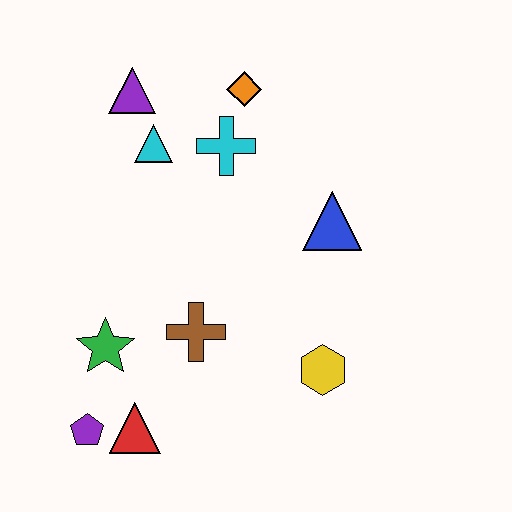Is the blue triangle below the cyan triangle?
Yes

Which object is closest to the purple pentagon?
The red triangle is closest to the purple pentagon.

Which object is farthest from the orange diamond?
The purple pentagon is farthest from the orange diamond.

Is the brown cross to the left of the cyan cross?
Yes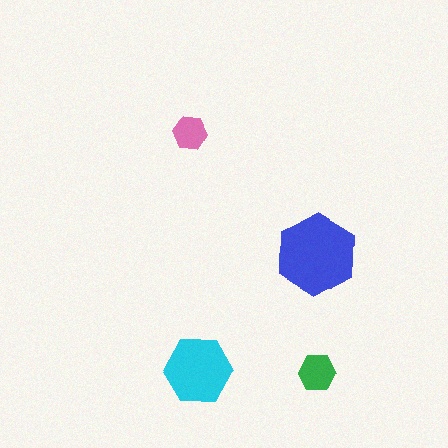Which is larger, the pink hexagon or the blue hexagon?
The blue one.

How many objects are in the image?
There are 4 objects in the image.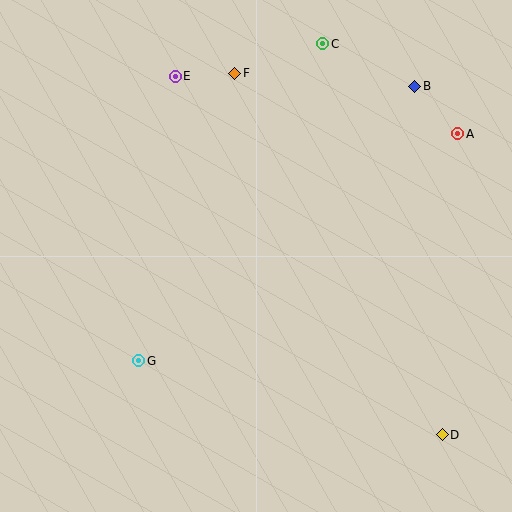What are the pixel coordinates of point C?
Point C is at (323, 44).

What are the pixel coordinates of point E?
Point E is at (175, 76).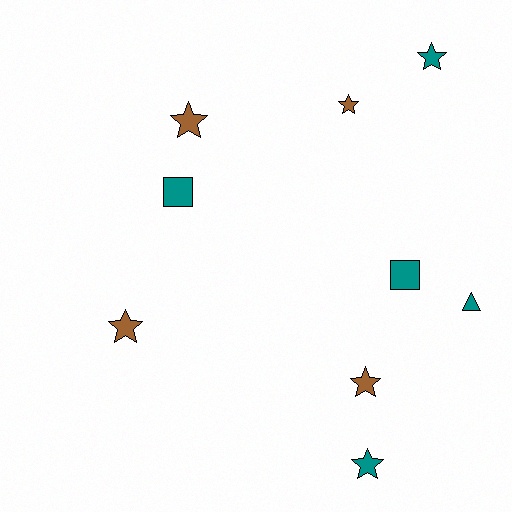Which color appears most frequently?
Teal, with 5 objects.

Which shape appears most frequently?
Star, with 6 objects.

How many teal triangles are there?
There is 1 teal triangle.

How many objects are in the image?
There are 9 objects.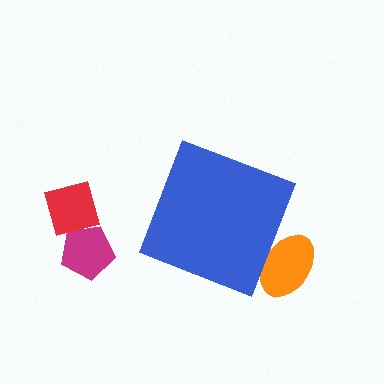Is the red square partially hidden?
No, the red square is fully visible.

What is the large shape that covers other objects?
A blue diamond.